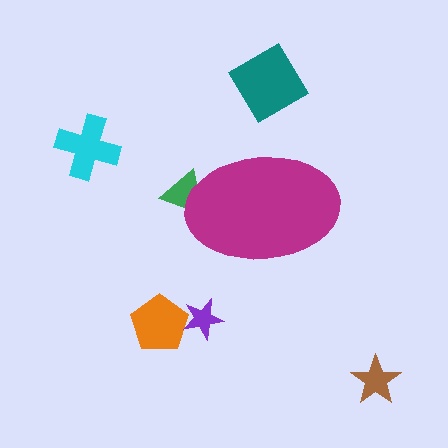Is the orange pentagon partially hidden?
No, the orange pentagon is fully visible.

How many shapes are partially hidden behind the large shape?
1 shape is partially hidden.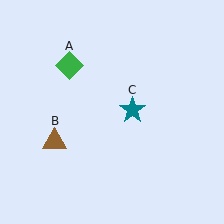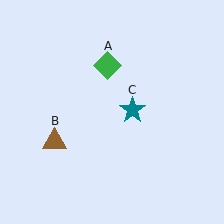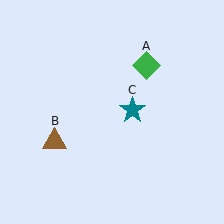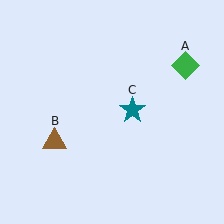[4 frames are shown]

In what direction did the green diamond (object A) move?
The green diamond (object A) moved right.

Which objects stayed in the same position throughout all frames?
Brown triangle (object B) and teal star (object C) remained stationary.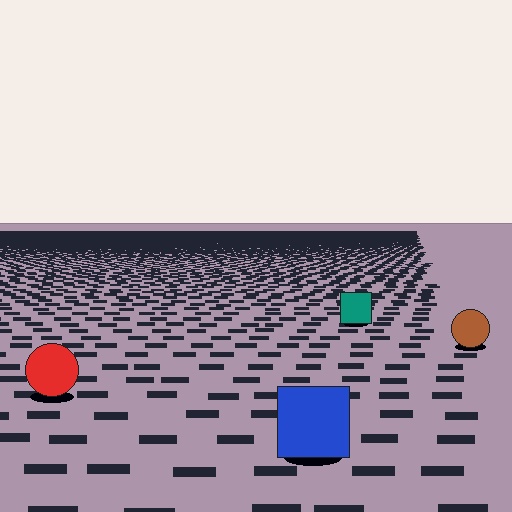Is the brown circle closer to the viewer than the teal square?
Yes. The brown circle is closer — you can tell from the texture gradient: the ground texture is coarser near it.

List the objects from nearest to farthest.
From nearest to farthest: the blue square, the red circle, the brown circle, the teal square.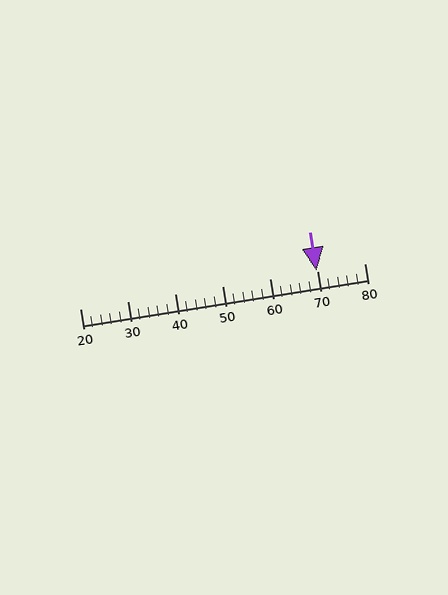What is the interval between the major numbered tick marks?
The major tick marks are spaced 10 units apart.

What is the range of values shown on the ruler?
The ruler shows values from 20 to 80.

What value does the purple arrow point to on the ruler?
The purple arrow points to approximately 70.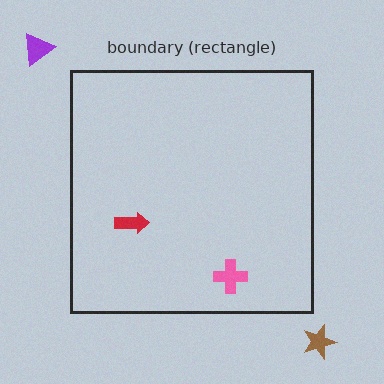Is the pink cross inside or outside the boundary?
Inside.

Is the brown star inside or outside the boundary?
Outside.